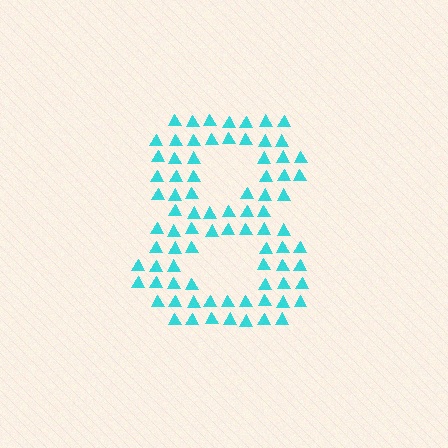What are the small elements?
The small elements are triangles.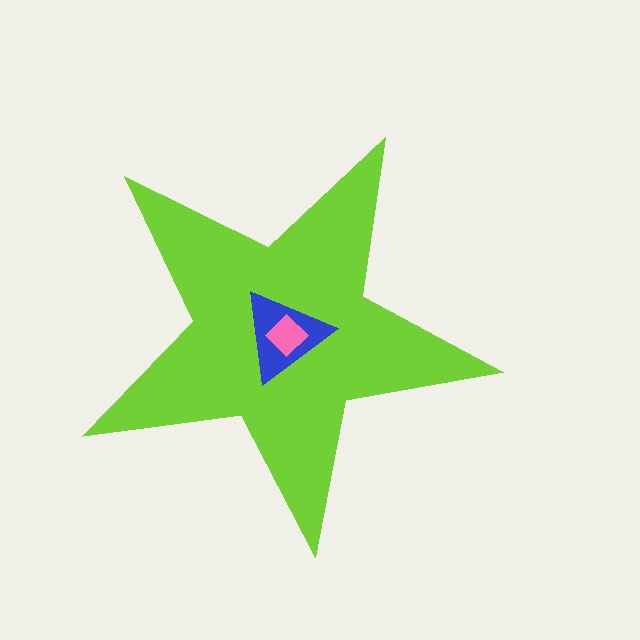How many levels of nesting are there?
3.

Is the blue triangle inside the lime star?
Yes.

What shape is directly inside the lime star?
The blue triangle.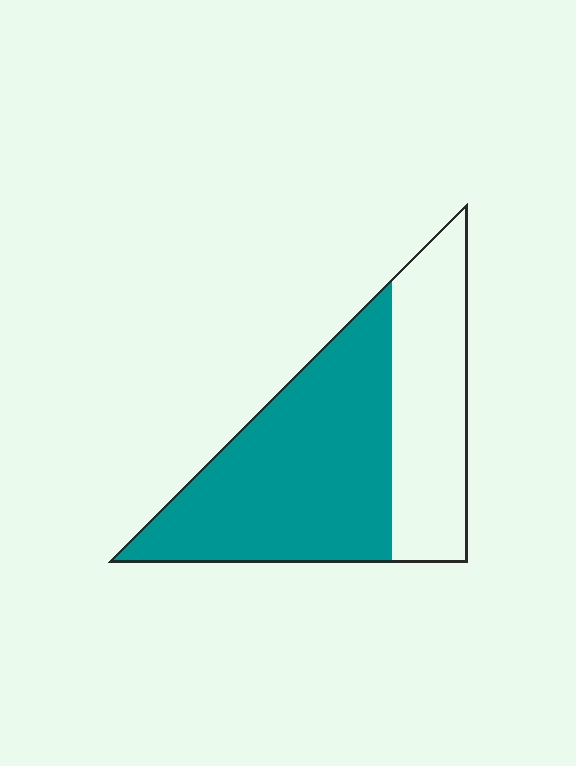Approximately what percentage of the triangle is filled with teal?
Approximately 60%.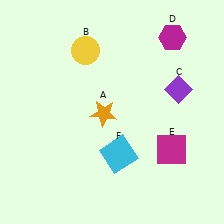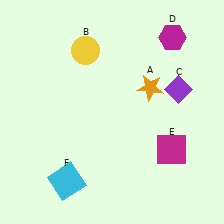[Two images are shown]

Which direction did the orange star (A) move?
The orange star (A) moved right.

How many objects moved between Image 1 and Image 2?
2 objects moved between the two images.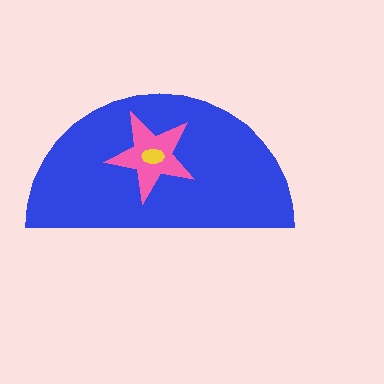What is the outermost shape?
The blue semicircle.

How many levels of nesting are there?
3.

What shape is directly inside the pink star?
The yellow ellipse.